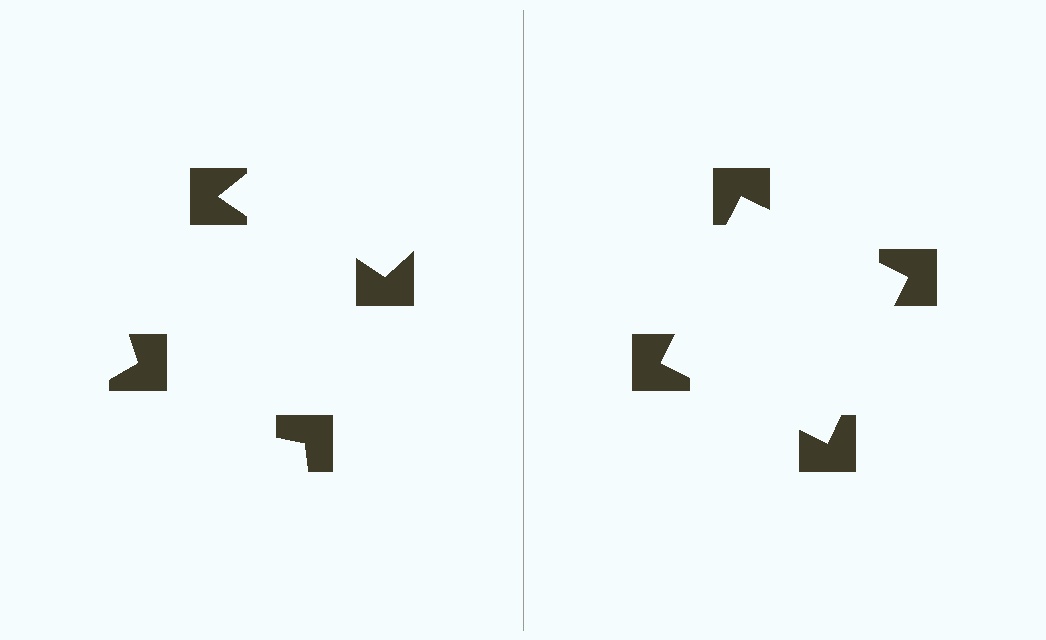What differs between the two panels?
The notched squares are positioned identically on both sides; only the wedge orientations differ. On the right they align to a square; on the left they are misaligned.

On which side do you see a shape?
An illusory square appears on the right side. On the left side the wedge cuts are rotated, so no coherent shape forms.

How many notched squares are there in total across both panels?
8 — 4 on each side.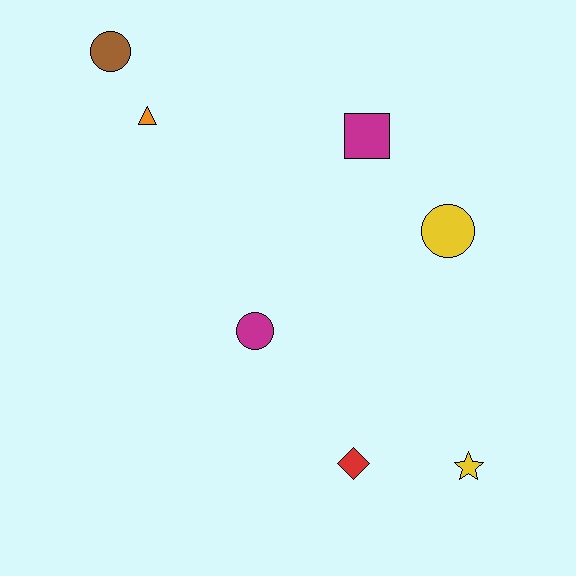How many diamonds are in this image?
There is 1 diamond.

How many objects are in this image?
There are 7 objects.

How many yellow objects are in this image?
There are 2 yellow objects.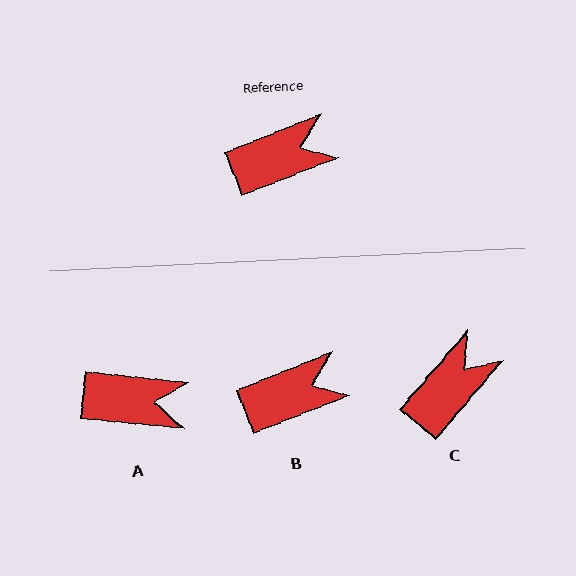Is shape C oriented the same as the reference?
No, it is off by about 28 degrees.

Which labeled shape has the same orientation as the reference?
B.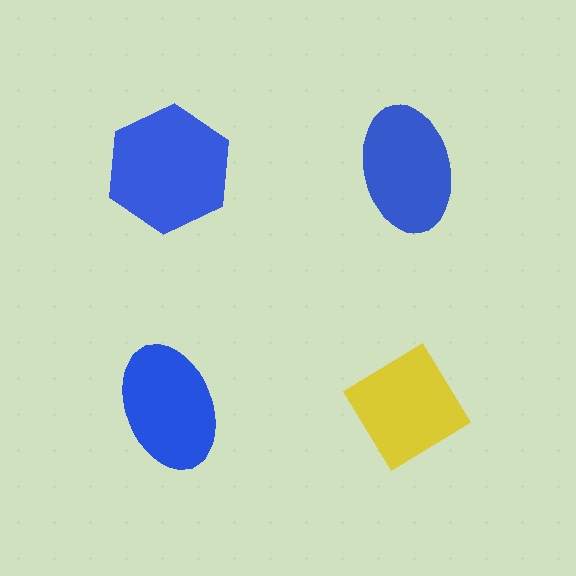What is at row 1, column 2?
A blue ellipse.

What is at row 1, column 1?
A blue hexagon.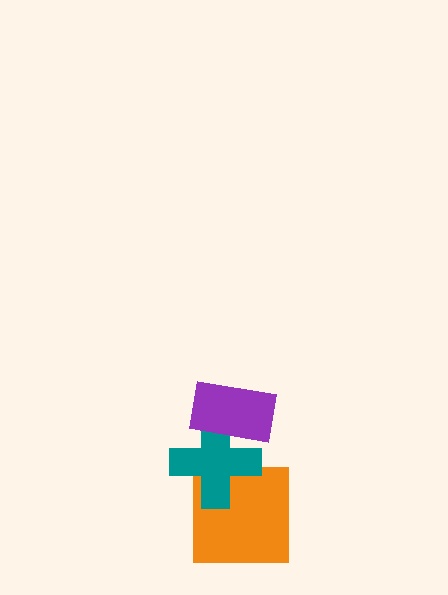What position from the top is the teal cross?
The teal cross is 2nd from the top.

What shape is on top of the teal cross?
The purple rectangle is on top of the teal cross.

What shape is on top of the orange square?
The teal cross is on top of the orange square.